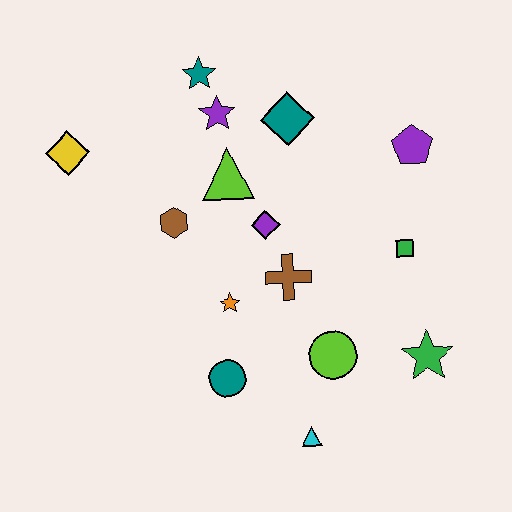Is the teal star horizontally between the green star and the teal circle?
No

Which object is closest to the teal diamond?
The purple star is closest to the teal diamond.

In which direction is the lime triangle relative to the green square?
The lime triangle is to the left of the green square.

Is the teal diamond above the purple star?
No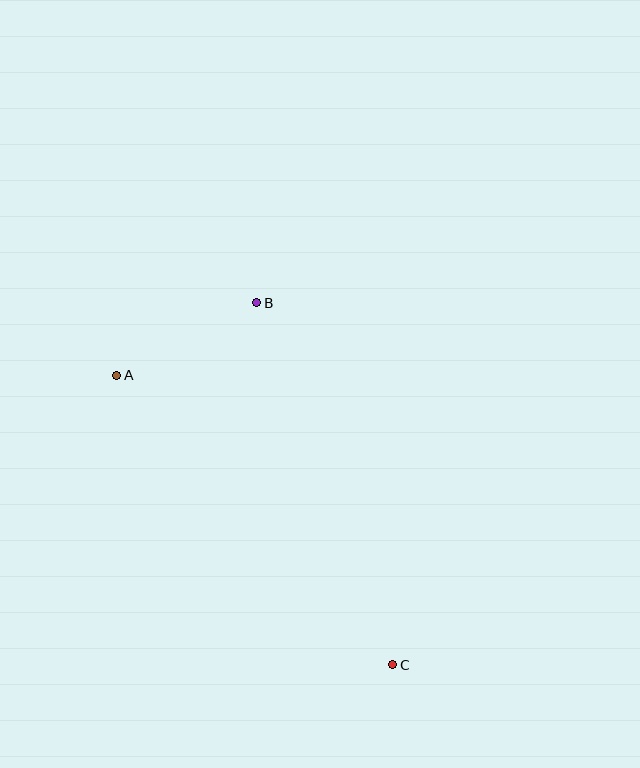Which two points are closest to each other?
Points A and B are closest to each other.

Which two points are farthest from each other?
Points A and C are farthest from each other.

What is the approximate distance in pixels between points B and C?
The distance between B and C is approximately 387 pixels.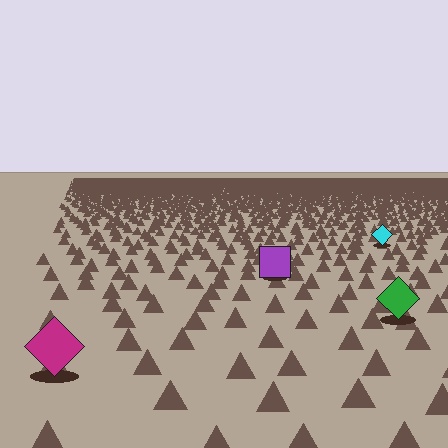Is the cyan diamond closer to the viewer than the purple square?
No. The purple square is closer — you can tell from the texture gradient: the ground texture is coarser near it.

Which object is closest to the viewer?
The magenta diamond is closest. The texture marks near it are larger and more spread out.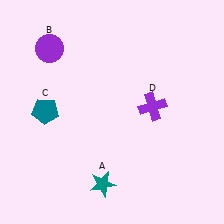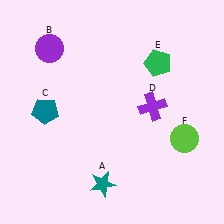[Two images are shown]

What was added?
A green pentagon (E), a lime circle (F) were added in Image 2.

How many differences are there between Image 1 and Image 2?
There are 2 differences between the two images.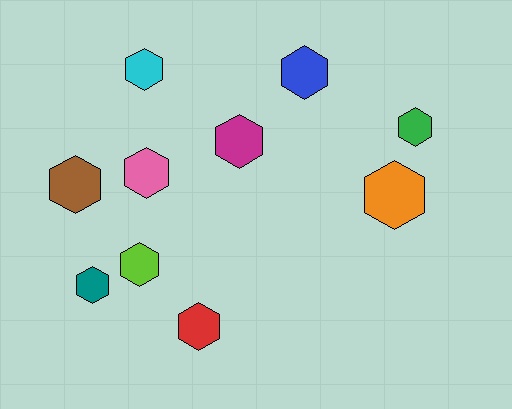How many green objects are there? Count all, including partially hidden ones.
There is 1 green object.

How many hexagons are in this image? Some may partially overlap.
There are 10 hexagons.